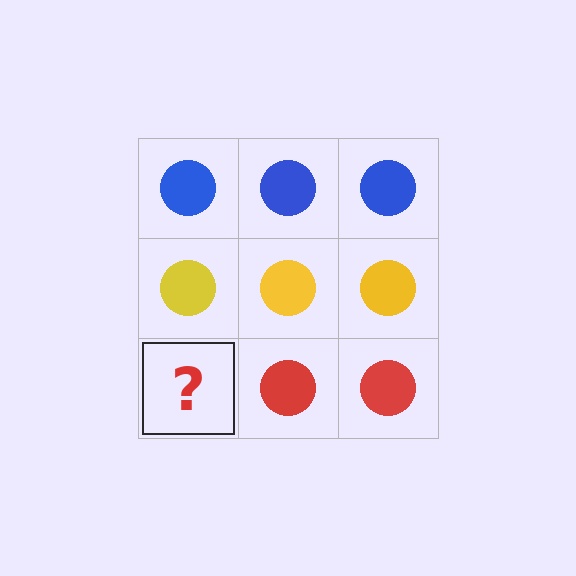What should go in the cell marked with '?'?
The missing cell should contain a red circle.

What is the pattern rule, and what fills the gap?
The rule is that each row has a consistent color. The gap should be filled with a red circle.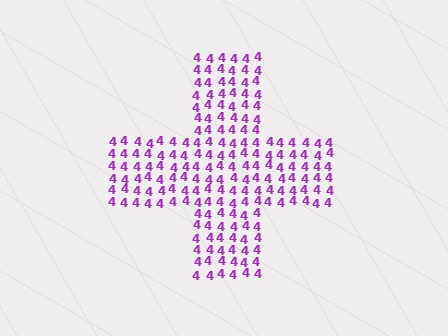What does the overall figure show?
The overall figure shows a cross.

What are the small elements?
The small elements are digit 4's.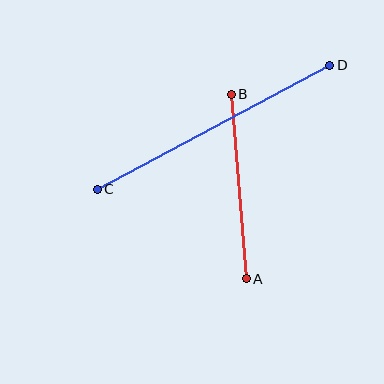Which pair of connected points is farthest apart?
Points C and D are farthest apart.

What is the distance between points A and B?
The distance is approximately 185 pixels.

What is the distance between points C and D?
The distance is approximately 263 pixels.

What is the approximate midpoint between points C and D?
The midpoint is at approximately (214, 127) pixels.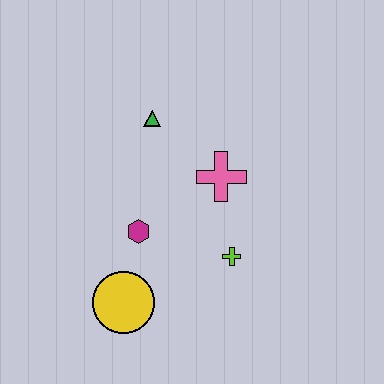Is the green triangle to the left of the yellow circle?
No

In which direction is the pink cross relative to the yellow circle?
The pink cross is above the yellow circle.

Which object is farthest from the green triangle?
The yellow circle is farthest from the green triangle.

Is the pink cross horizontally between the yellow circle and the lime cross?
Yes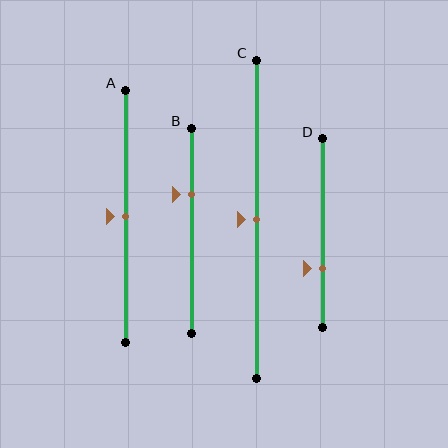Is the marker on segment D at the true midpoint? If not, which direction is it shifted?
No, the marker on segment D is shifted downward by about 19% of the segment length.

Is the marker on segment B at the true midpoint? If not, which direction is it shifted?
No, the marker on segment B is shifted upward by about 18% of the segment length.